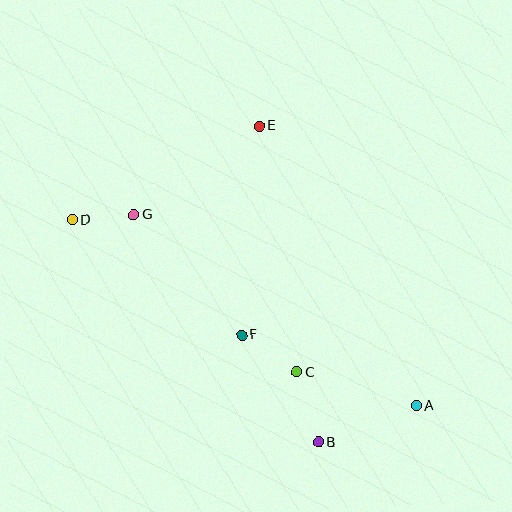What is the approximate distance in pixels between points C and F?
The distance between C and F is approximately 66 pixels.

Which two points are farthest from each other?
Points A and D are farthest from each other.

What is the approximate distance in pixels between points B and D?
The distance between B and D is approximately 332 pixels.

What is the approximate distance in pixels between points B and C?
The distance between B and C is approximately 73 pixels.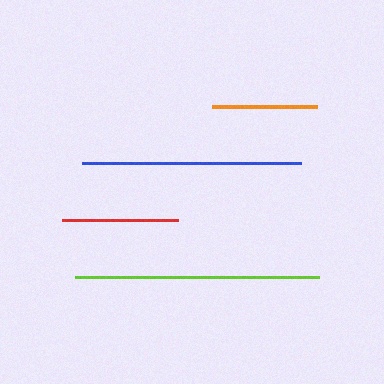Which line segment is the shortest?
The orange line is the shortest at approximately 105 pixels.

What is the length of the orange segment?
The orange segment is approximately 105 pixels long.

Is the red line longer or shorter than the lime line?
The lime line is longer than the red line.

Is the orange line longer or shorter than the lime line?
The lime line is longer than the orange line.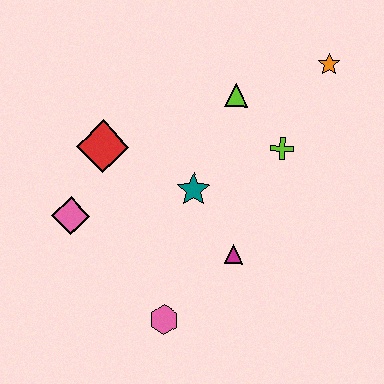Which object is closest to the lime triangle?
The lime cross is closest to the lime triangle.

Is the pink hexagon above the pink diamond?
No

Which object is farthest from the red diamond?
The orange star is farthest from the red diamond.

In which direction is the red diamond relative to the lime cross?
The red diamond is to the left of the lime cross.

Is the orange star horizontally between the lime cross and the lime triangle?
No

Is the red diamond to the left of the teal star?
Yes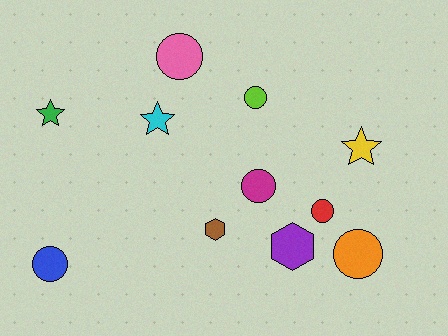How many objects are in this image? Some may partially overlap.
There are 11 objects.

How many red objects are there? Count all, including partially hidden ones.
There is 1 red object.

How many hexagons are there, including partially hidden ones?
There are 2 hexagons.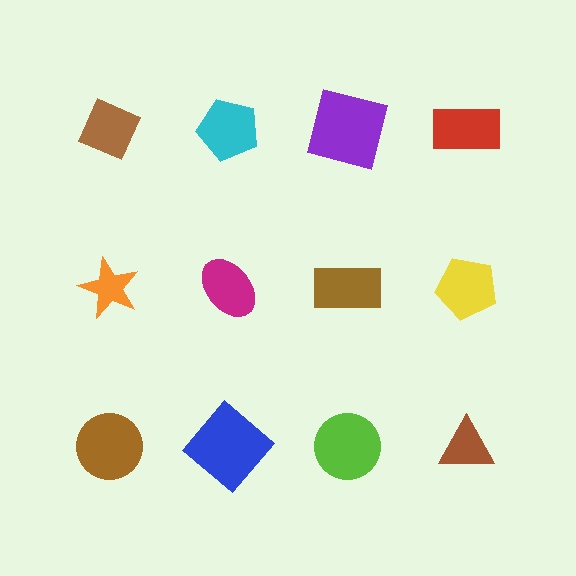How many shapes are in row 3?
4 shapes.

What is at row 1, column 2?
A cyan pentagon.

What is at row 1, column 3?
A purple square.